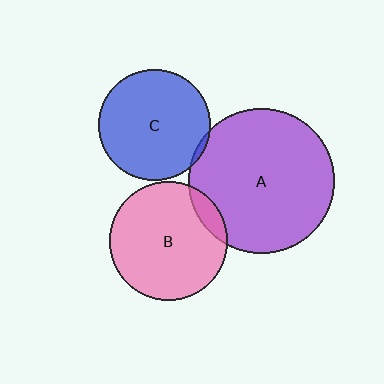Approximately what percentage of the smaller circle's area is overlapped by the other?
Approximately 5%.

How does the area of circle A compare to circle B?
Approximately 1.5 times.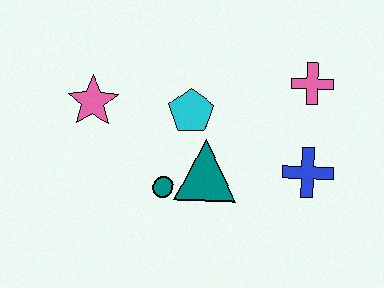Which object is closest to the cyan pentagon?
The teal triangle is closest to the cyan pentagon.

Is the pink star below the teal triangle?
No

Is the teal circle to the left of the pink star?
No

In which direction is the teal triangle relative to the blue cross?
The teal triangle is to the left of the blue cross.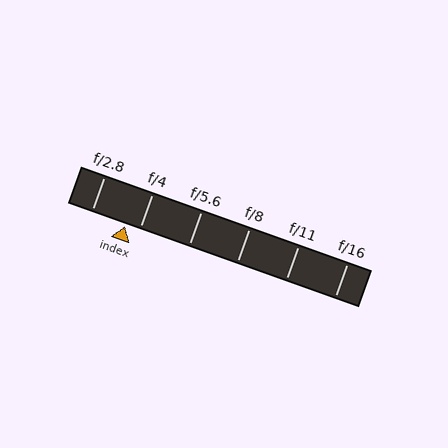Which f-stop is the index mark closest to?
The index mark is closest to f/4.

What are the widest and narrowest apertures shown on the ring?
The widest aperture shown is f/2.8 and the narrowest is f/16.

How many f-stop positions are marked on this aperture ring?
There are 6 f-stop positions marked.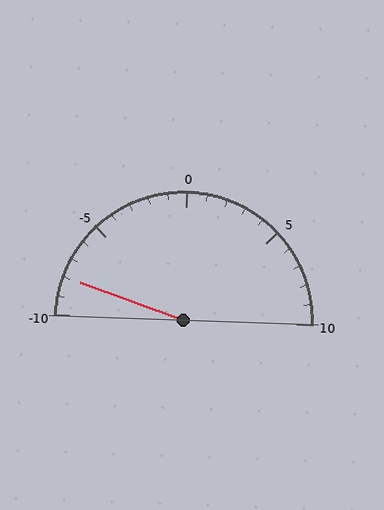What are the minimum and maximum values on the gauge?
The gauge ranges from -10 to 10.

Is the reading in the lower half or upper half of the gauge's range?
The reading is in the lower half of the range (-10 to 10).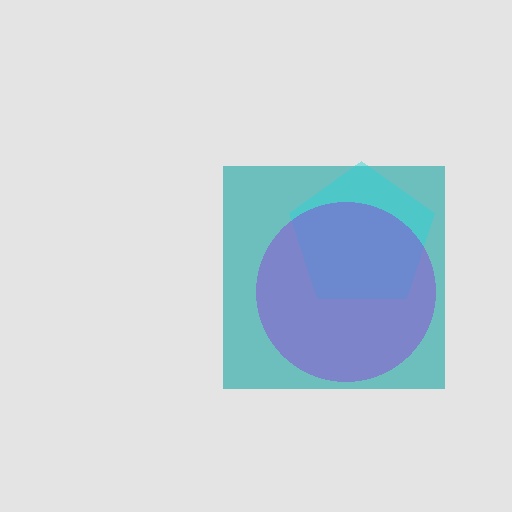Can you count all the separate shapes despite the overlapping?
Yes, there are 3 separate shapes.